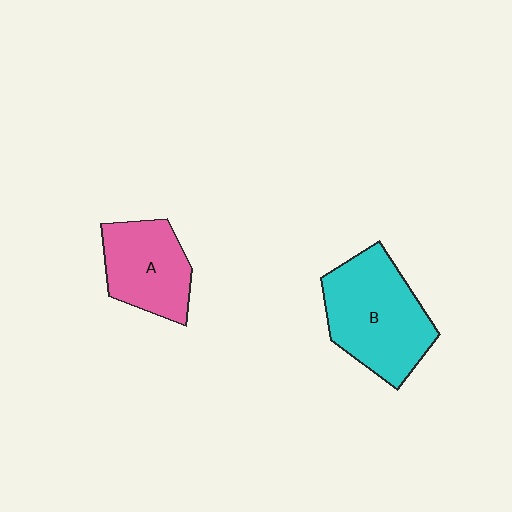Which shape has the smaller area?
Shape A (pink).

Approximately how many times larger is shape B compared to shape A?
Approximately 1.4 times.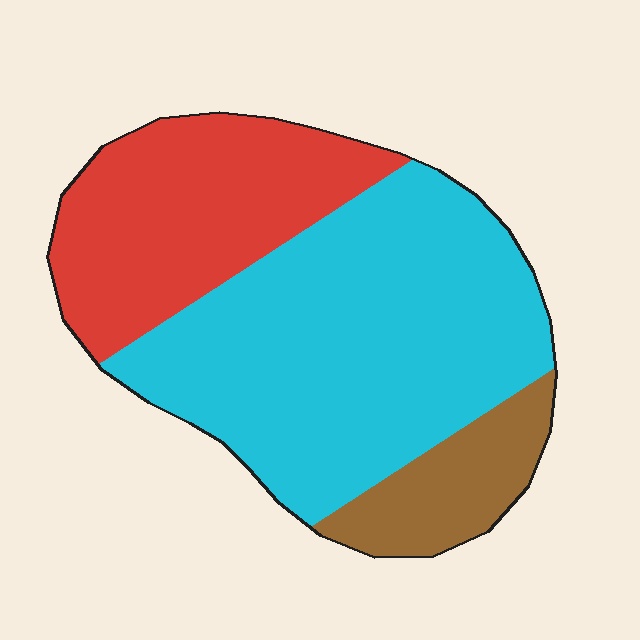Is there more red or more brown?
Red.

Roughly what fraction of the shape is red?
Red takes up about one third (1/3) of the shape.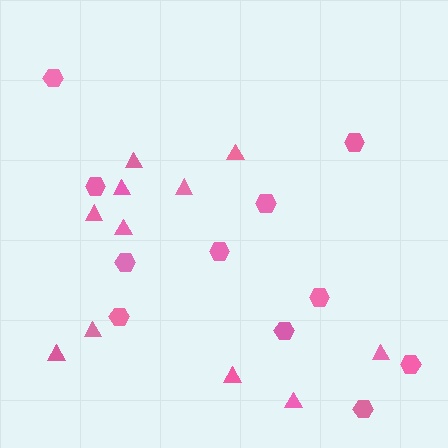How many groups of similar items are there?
There are 2 groups: one group of hexagons (11) and one group of triangles (11).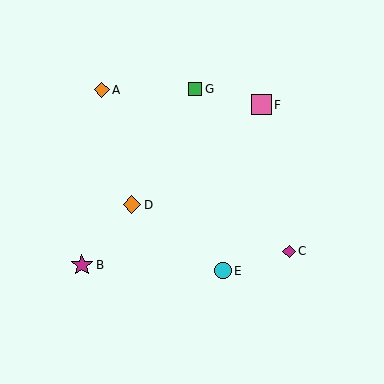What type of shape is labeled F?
Shape F is a pink square.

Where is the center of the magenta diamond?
The center of the magenta diamond is at (289, 251).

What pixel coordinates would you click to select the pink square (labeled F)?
Click at (261, 105) to select the pink square F.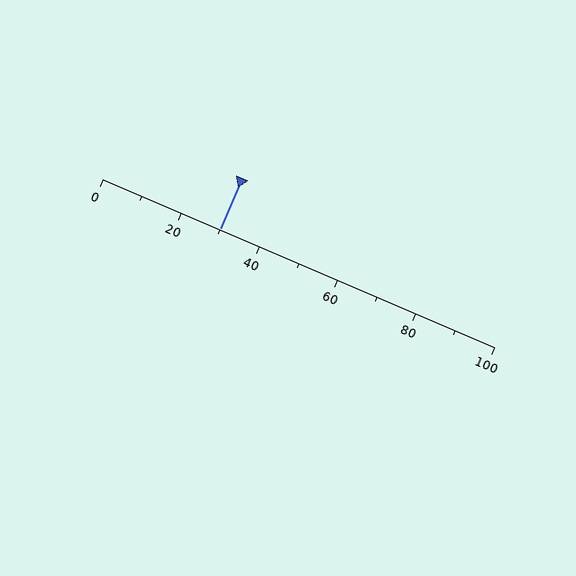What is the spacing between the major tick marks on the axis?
The major ticks are spaced 20 apart.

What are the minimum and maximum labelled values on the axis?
The axis runs from 0 to 100.